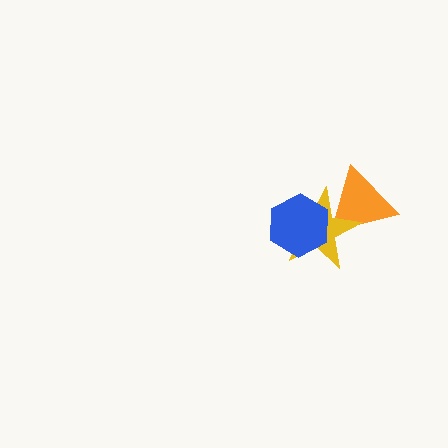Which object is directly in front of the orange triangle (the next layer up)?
The yellow star is directly in front of the orange triangle.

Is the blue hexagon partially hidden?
No, no other shape covers it.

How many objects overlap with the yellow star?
2 objects overlap with the yellow star.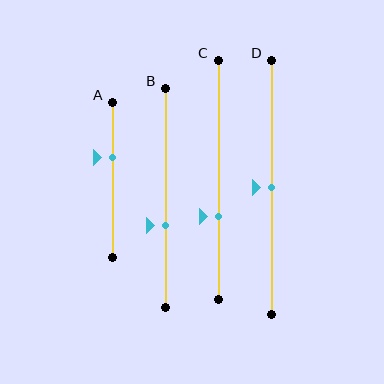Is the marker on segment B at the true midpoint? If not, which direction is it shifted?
No, the marker on segment B is shifted downward by about 13% of the segment length.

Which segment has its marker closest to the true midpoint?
Segment D has its marker closest to the true midpoint.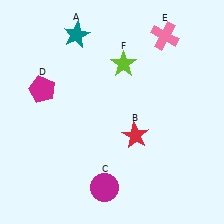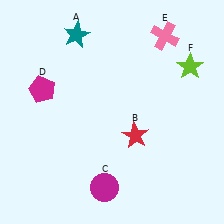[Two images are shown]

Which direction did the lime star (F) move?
The lime star (F) moved right.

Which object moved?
The lime star (F) moved right.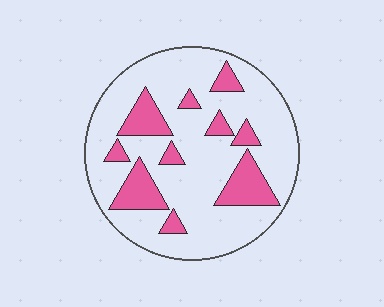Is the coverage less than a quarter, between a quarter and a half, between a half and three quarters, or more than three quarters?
Less than a quarter.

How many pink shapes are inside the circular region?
10.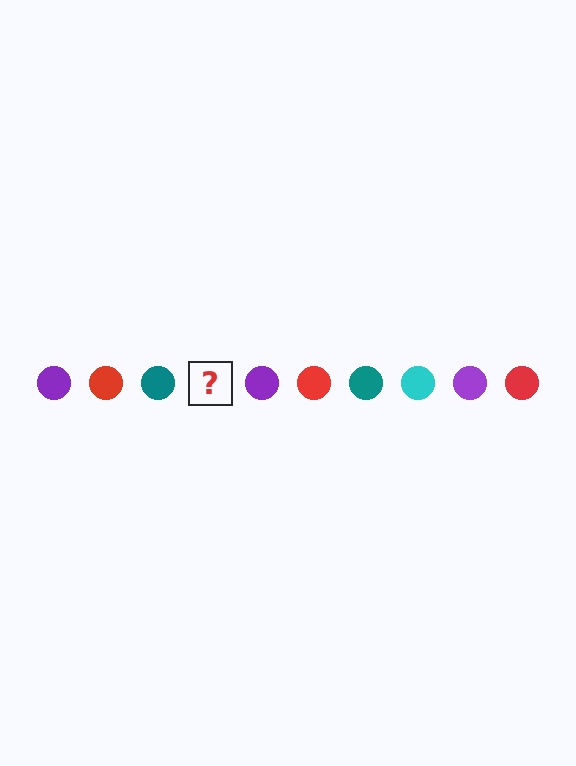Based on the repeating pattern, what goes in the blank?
The blank should be a cyan circle.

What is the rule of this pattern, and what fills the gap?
The rule is that the pattern cycles through purple, red, teal, cyan circles. The gap should be filled with a cyan circle.